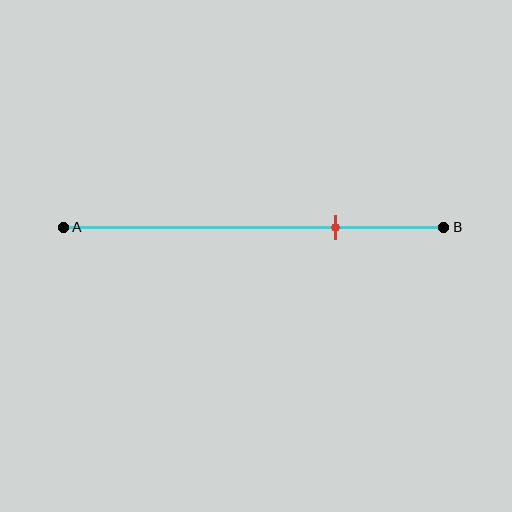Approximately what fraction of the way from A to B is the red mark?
The red mark is approximately 70% of the way from A to B.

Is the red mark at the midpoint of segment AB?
No, the mark is at about 70% from A, not at the 50% midpoint.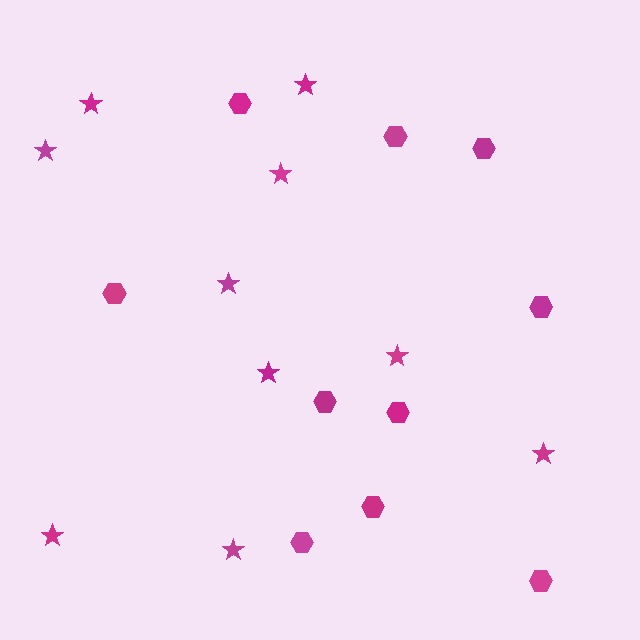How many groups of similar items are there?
There are 2 groups: one group of hexagons (10) and one group of stars (10).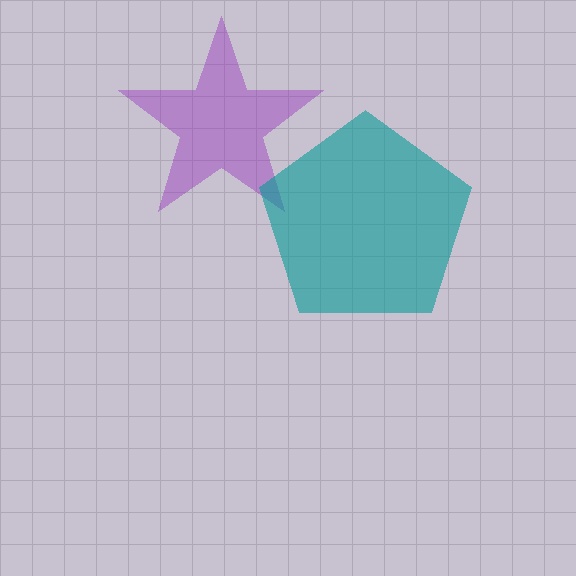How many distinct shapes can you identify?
There are 2 distinct shapes: a purple star, a teal pentagon.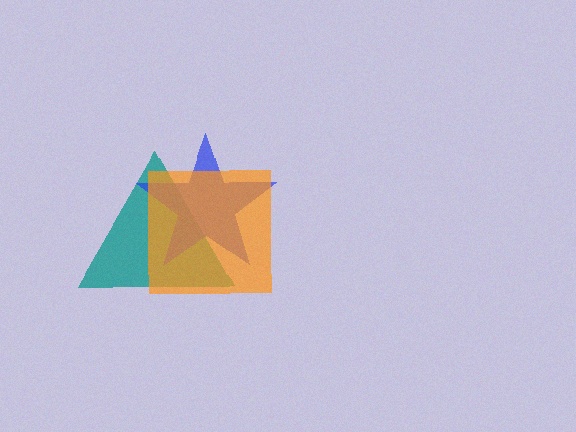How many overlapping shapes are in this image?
There are 3 overlapping shapes in the image.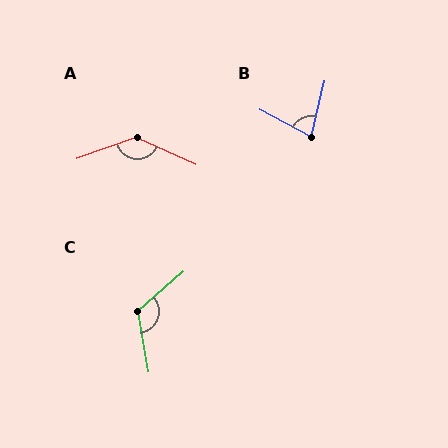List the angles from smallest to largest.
B (75°), C (121°), A (136°).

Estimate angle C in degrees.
Approximately 121 degrees.